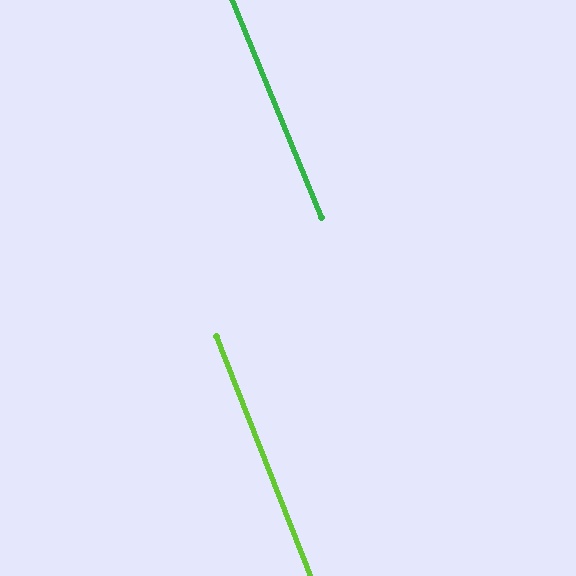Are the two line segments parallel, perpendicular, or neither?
Parallel — their directions differ by only 0.6°.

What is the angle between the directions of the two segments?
Approximately 1 degree.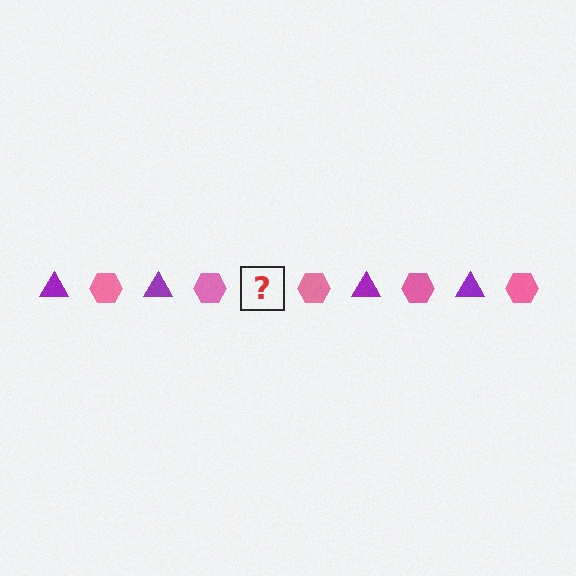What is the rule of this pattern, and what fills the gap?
The rule is that the pattern alternates between purple triangle and pink hexagon. The gap should be filled with a purple triangle.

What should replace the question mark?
The question mark should be replaced with a purple triangle.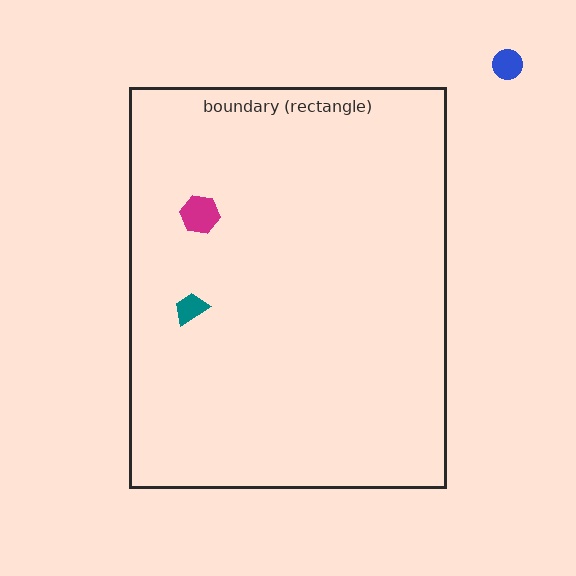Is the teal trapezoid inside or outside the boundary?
Inside.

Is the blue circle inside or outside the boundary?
Outside.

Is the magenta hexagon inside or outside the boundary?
Inside.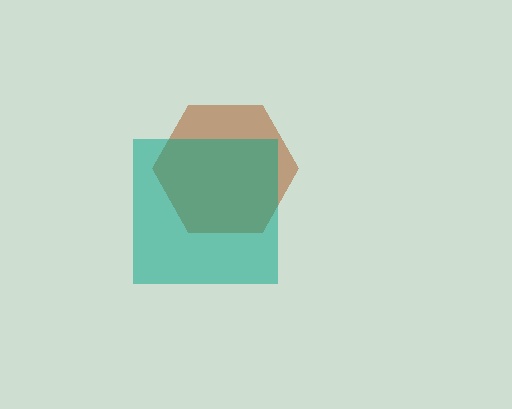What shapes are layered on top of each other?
The layered shapes are: a brown hexagon, a teal square.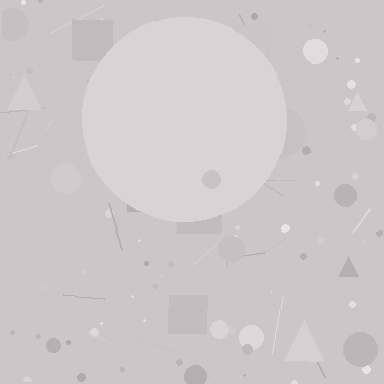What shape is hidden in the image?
A circle is hidden in the image.